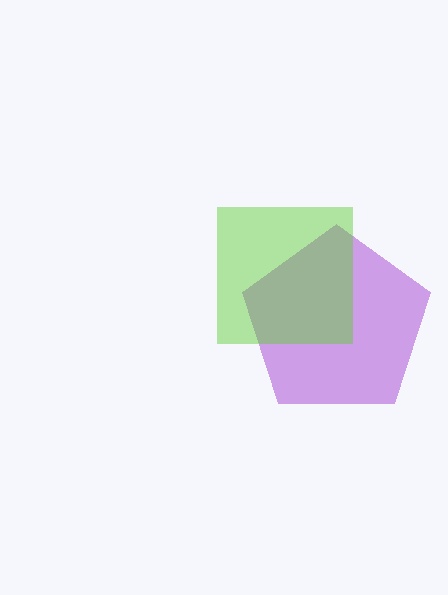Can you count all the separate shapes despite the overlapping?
Yes, there are 2 separate shapes.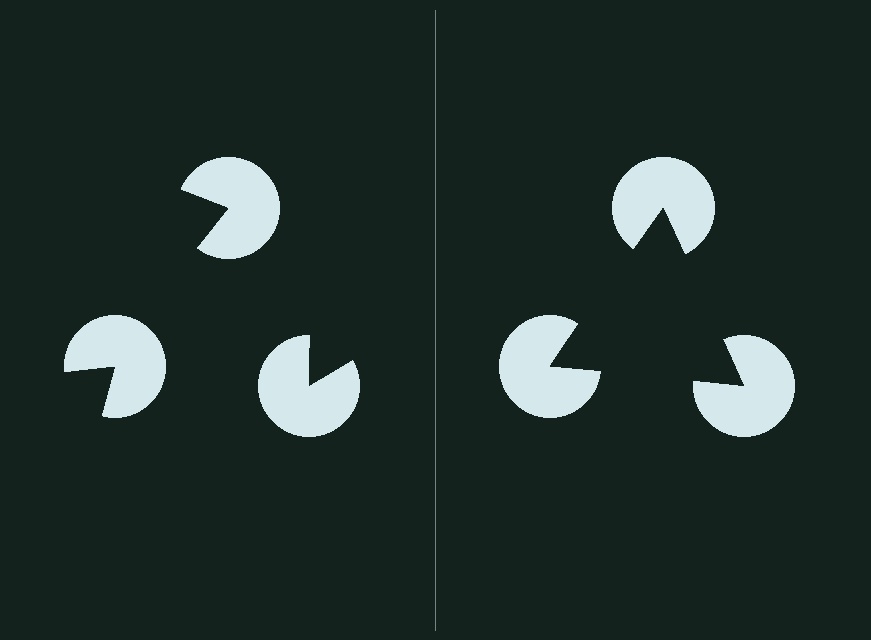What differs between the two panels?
The pac-man discs are positioned identically on both sides; only the wedge orientations differ. On the right they align to a triangle; on the left they are misaligned.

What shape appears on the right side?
An illusory triangle.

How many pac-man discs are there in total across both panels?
6 — 3 on each side.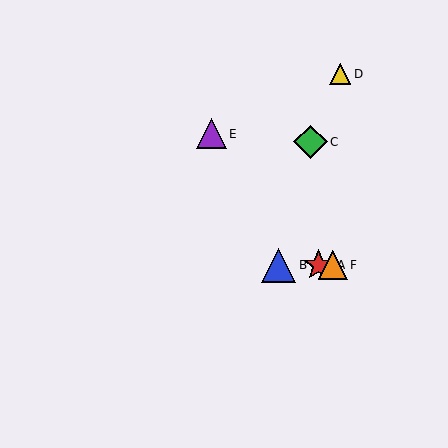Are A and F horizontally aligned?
Yes, both are at y≈265.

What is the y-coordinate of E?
Object E is at y≈134.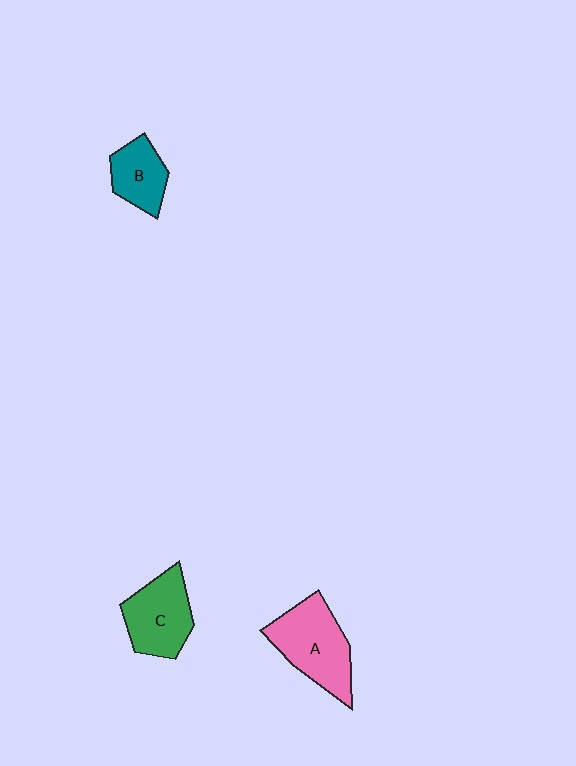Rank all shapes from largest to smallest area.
From largest to smallest: A (pink), C (green), B (teal).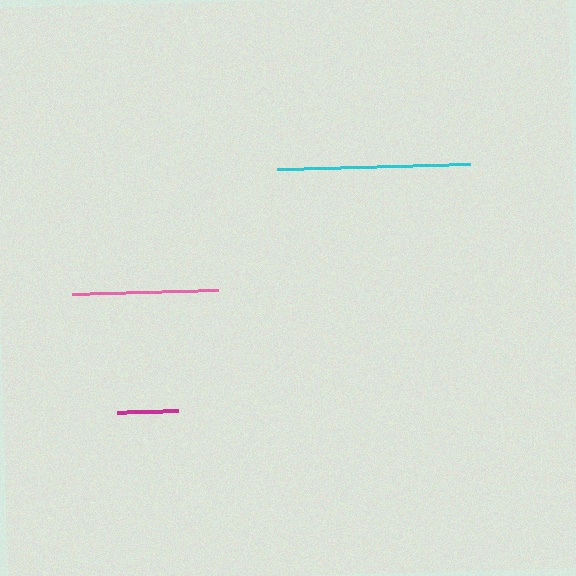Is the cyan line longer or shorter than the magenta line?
The cyan line is longer than the magenta line.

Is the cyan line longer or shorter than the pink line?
The cyan line is longer than the pink line.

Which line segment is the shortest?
The magenta line is the shortest at approximately 62 pixels.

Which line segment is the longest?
The cyan line is the longest at approximately 193 pixels.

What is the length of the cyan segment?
The cyan segment is approximately 193 pixels long.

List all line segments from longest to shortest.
From longest to shortest: cyan, pink, magenta.